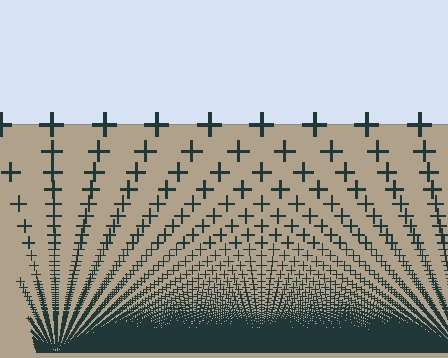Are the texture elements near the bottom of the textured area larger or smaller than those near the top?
Smaller. The gradient is inverted — elements near the bottom are smaller and denser.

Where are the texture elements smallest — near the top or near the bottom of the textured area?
Near the bottom.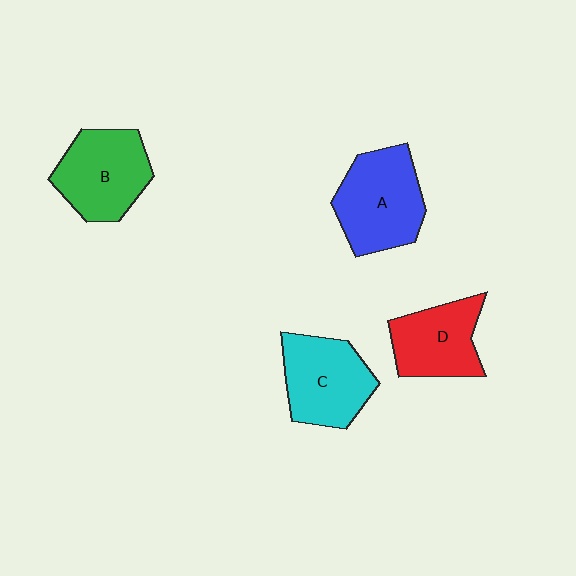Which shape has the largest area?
Shape A (blue).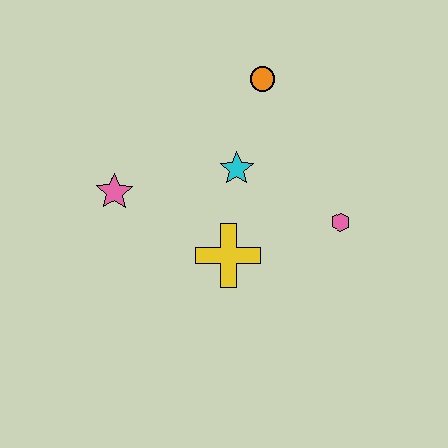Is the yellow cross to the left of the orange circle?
Yes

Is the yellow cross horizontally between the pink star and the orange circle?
Yes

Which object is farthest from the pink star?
The pink hexagon is farthest from the pink star.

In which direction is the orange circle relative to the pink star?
The orange circle is to the right of the pink star.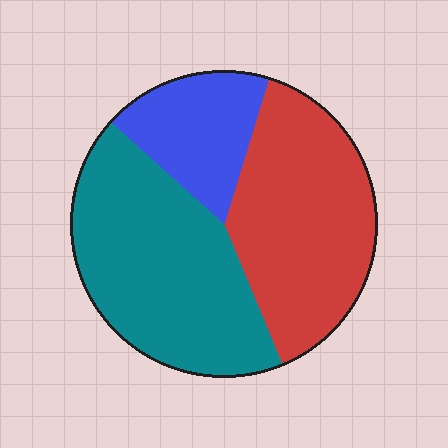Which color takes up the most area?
Teal, at roughly 45%.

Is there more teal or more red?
Teal.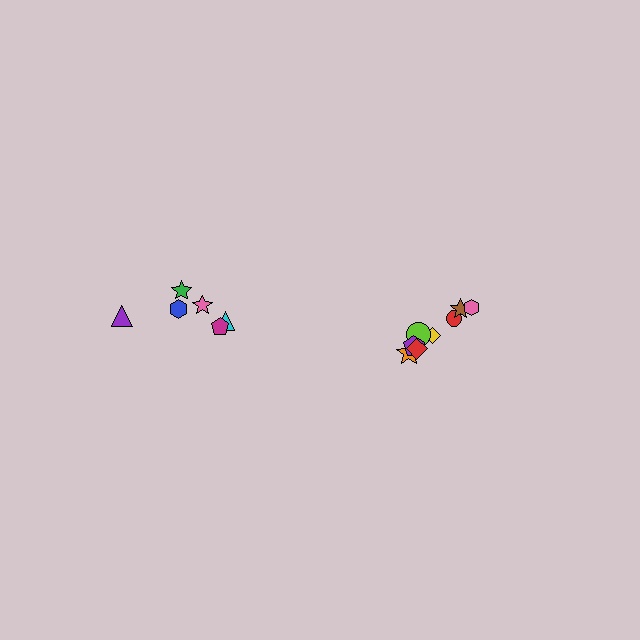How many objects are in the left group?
There are 6 objects.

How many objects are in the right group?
There are 8 objects.